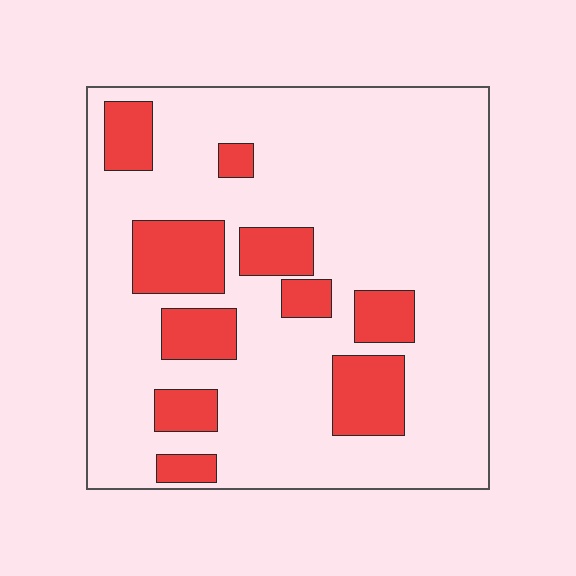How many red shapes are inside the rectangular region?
10.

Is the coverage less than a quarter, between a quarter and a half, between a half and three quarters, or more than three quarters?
Less than a quarter.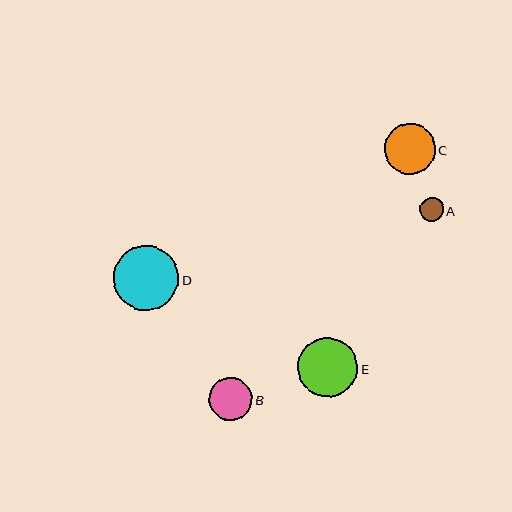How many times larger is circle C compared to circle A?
Circle C is approximately 2.2 times the size of circle A.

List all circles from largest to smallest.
From largest to smallest: D, E, C, B, A.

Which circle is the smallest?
Circle A is the smallest with a size of approximately 24 pixels.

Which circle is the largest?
Circle D is the largest with a size of approximately 65 pixels.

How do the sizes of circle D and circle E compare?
Circle D and circle E are approximately the same size.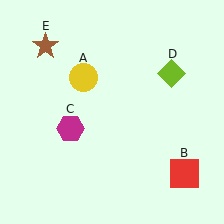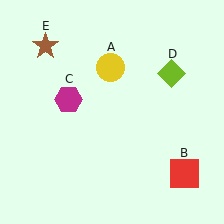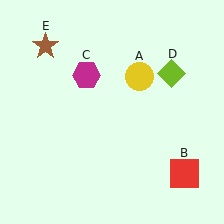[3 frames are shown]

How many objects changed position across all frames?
2 objects changed position: yellow circle (object A), magenta hexagon (object C).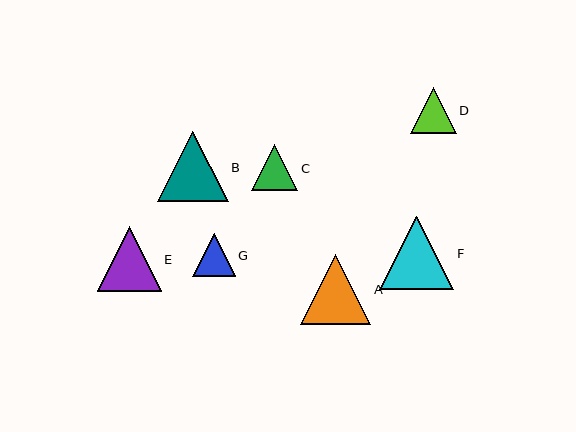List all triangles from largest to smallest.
From largest to smallest: F, A, B, E, C, D, G.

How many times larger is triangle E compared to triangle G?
Triangle E is approximately 1.5 times the size of triangle G.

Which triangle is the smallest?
Triangle G is the smallest with a size of approximately 43 pixels.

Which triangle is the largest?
Triangle F is the largest with a size of approximately 74 pixels.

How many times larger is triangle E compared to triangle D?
Triangle E is approximately 1.4 times the size of triangle D.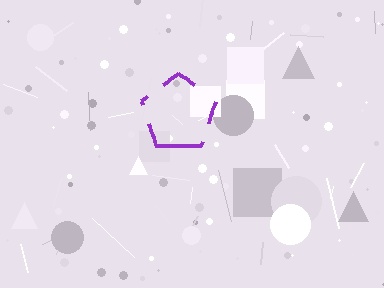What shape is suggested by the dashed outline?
The dashed outline suggests a pentagon.